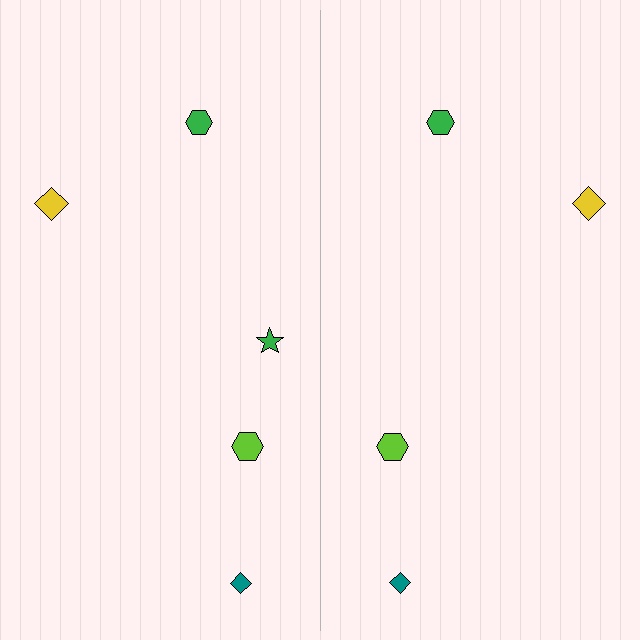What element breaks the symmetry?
A green star is missing from the right side.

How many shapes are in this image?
There are 9 shapes in this image.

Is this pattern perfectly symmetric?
No, the pattern is not perfectly symmetric. A green star is missing from the right side.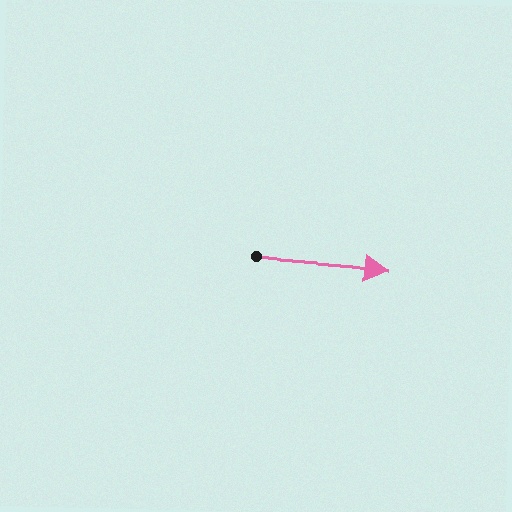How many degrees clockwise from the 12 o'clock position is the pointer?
Approximately 95 degrees.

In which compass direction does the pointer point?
East.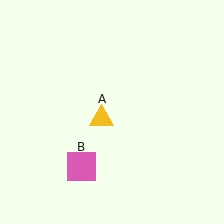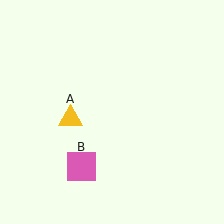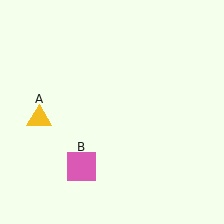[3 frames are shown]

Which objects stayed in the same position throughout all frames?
Pink square (object B) remained stationary.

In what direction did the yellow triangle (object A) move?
The yellow triangle (object A) moved left.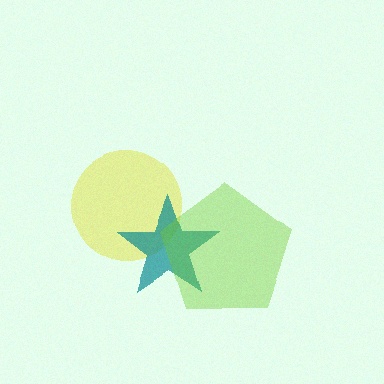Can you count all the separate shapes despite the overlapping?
Yes, there are 3 separate shapes.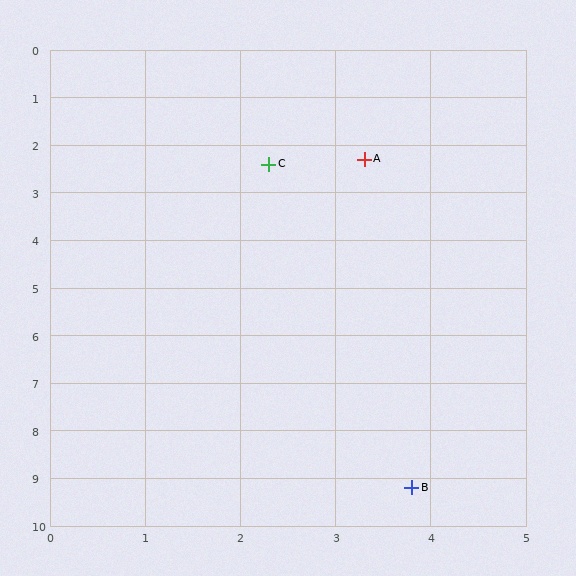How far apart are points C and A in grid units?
Points C and A are about 1.0 grid units apart.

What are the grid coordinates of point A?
Point A is at approximately (3.3, 2.3).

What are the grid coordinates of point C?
Point C is at approximately (2.3, 2.4).